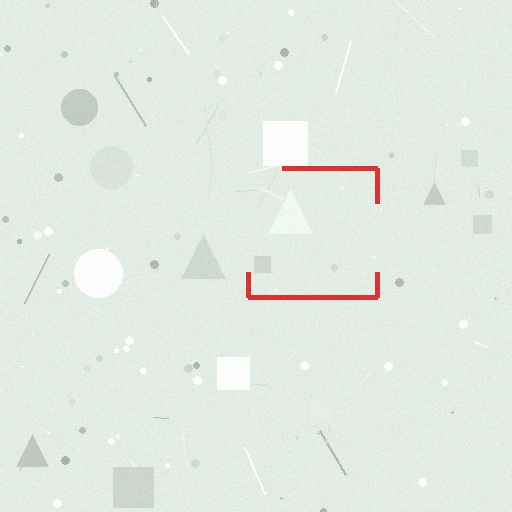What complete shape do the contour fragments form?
The contour fragments form a square.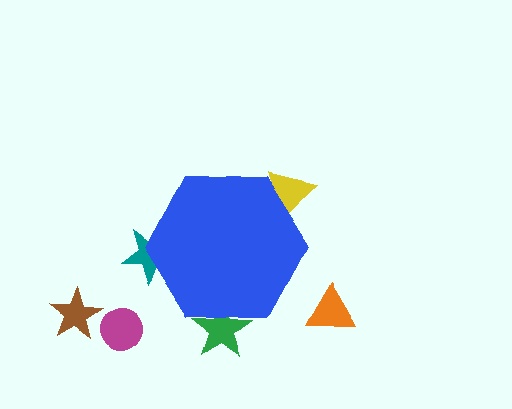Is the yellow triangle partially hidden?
Yes, the yellow triangle is partially hidden behind the blue hexagon.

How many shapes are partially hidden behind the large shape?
3 shapes are partially hidden.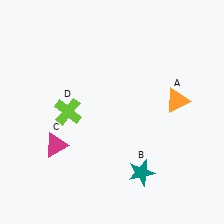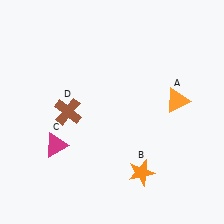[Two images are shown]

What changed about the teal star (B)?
In Image 1, B is teal. In Image 2, it changed to orange.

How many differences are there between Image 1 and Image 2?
There are 2 differences between the two images.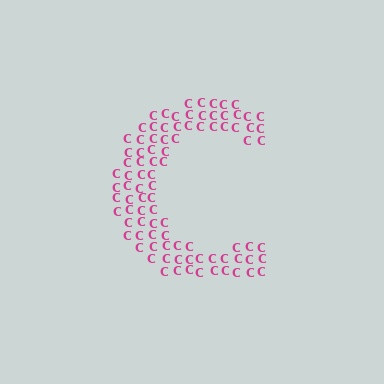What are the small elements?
The small elements are letter C's.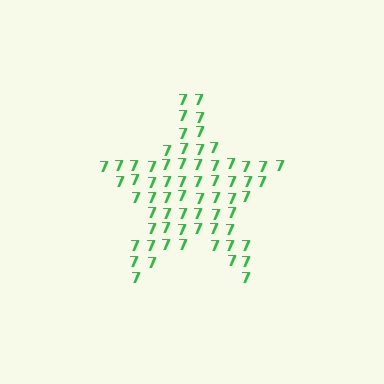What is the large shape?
The large shape is a star.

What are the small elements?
The small elements are digit 7's.